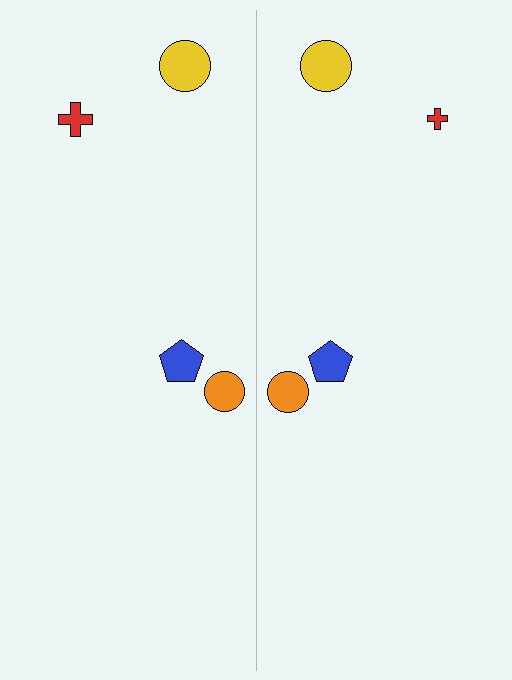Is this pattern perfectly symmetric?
No, the pattern is not perfectly symmetric. The red cross on the right side has a different size than its mirror counterpart.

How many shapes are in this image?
There are 8 shapes in this image.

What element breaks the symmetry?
The red cross on the right side has a different size than its mirror counterpart.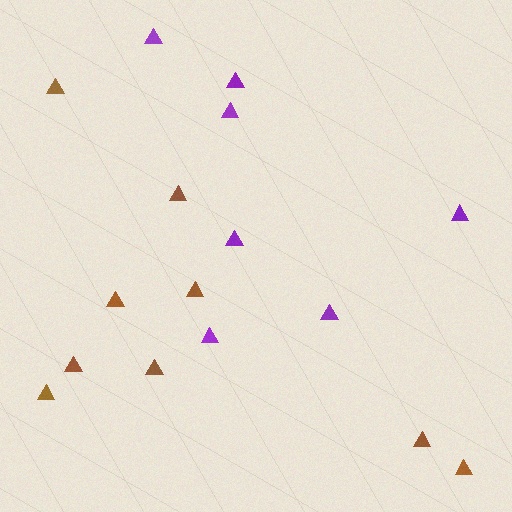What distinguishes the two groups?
There are 2 groups: one group of brown triangles (9) and one group of purple triangles (7).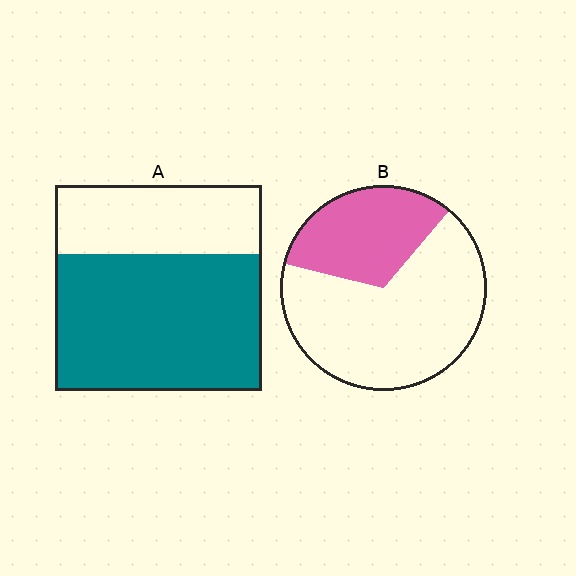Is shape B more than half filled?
No.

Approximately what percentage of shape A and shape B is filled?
A is approximately 65% and B is approximately 30%.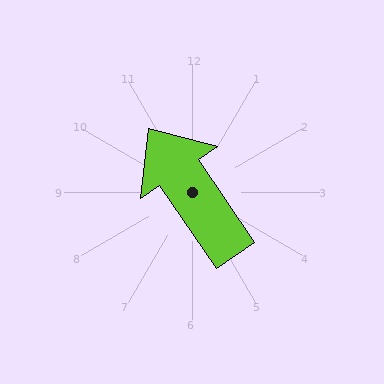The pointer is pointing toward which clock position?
Roughly 11 o'clock.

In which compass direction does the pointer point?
Northwest.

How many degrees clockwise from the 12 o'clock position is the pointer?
Approximately 326 degrees.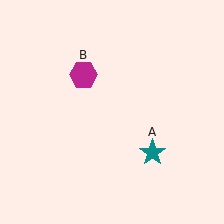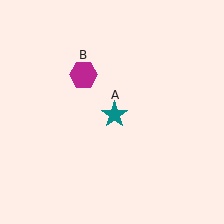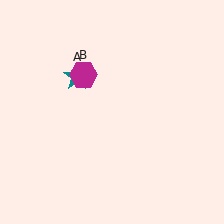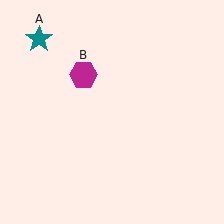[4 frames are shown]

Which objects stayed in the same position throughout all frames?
Magenta hexagon (object B) remained stationary.